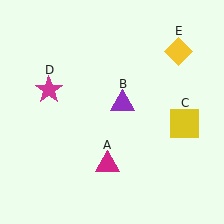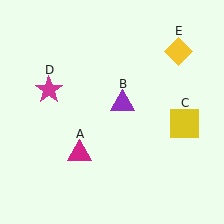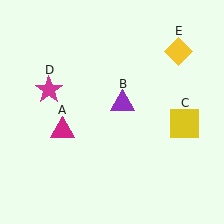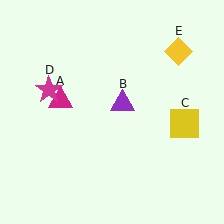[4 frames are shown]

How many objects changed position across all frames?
1 object changed position: magenta triangle (object A).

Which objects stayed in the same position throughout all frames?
Purple triangle (object B) and yellow square (object C) and magenta star (object D) and yellow diamond (object E) remained stationary.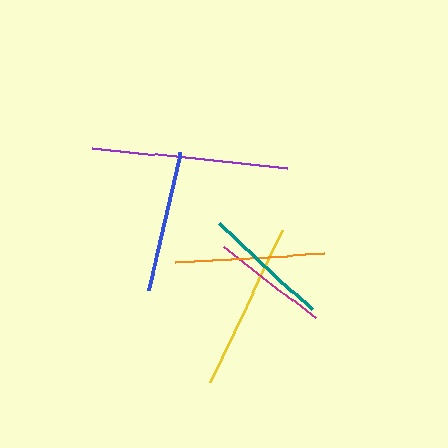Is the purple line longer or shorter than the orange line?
The purple line is longer than the orange line.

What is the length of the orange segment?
The orange segment is approximately 149 pixels long.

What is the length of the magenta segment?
The magenta segment is approximately 116 pixels long.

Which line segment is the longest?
The purple line is the longest at approximately 195 pixels.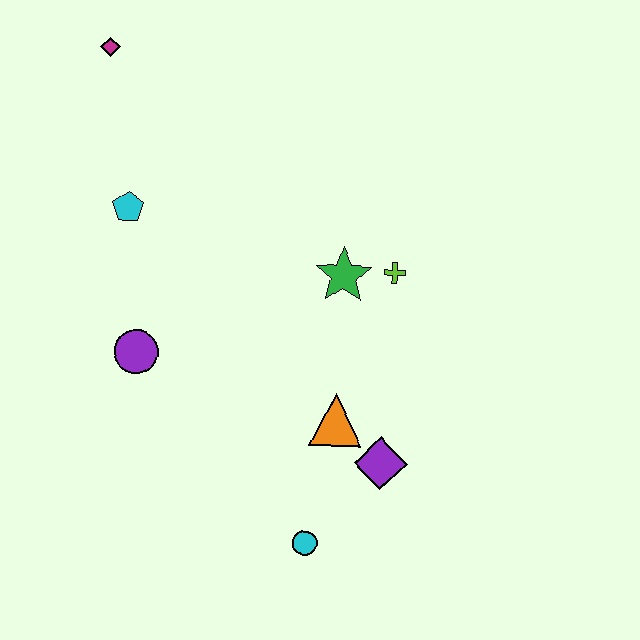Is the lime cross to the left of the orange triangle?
No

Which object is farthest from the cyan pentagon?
The cyan circle is farthest from the cyan pentagon.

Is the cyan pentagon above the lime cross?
Yes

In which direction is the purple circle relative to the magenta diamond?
The purple circle is below the magenta diamond.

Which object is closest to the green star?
The lime cross is closest to the green star.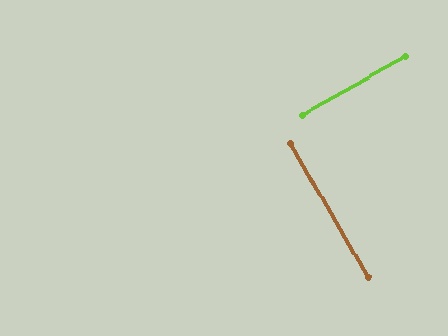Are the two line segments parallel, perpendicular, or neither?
Perpendicular — they meet at approximately 89°.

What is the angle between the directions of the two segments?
Approximately 89 degrees.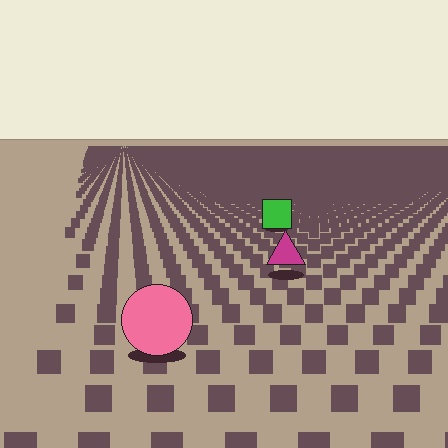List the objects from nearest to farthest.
From nearest to farthest: the pink circle, the magenta triangle, the green square.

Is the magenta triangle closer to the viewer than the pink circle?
No. The pink circle is closer — you can tell from the texture gradient: the ground texture is coarser near it.